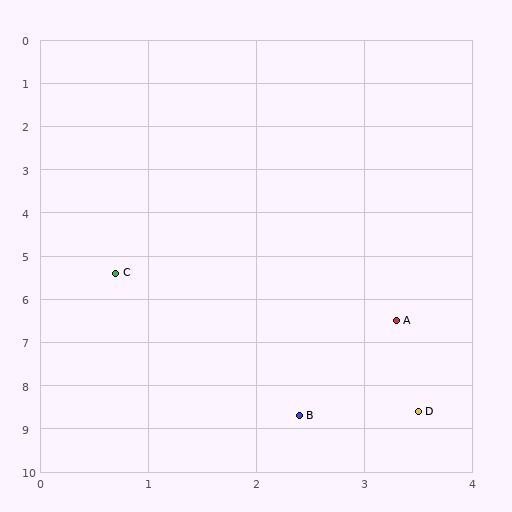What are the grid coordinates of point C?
Point C is at approximately (0.7, 5.4).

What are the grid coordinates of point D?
Point D is at approximately (3.5, 8.6).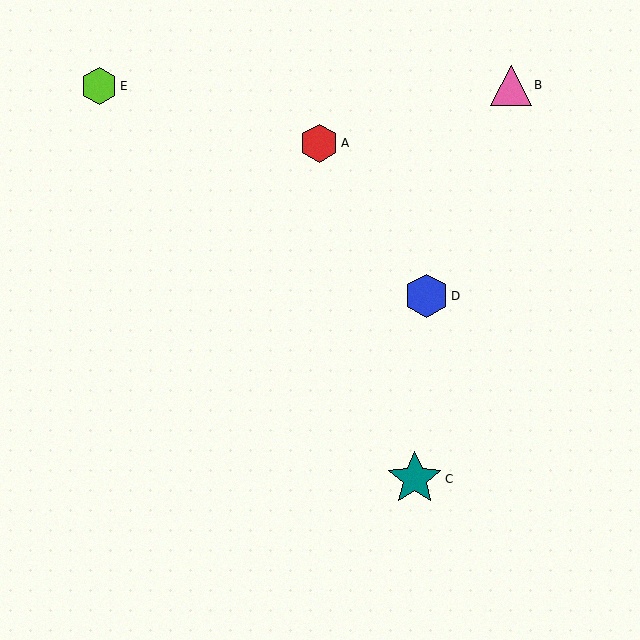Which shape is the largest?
The teal star (labeled C) is the largest.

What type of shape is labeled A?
Shape A is a red hexagon.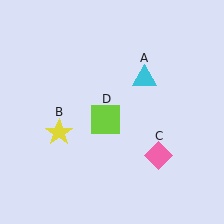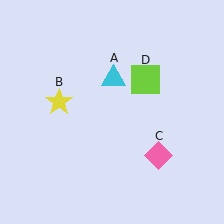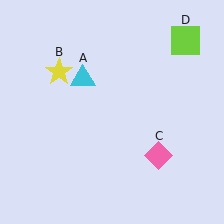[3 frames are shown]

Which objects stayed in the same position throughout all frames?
Pink diamond (object C) remained stationary.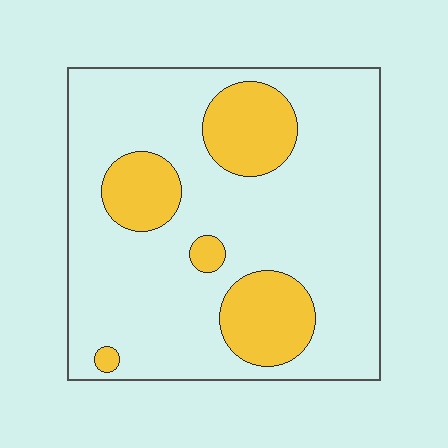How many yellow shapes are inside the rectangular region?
5.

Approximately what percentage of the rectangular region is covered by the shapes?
Approximately 20%.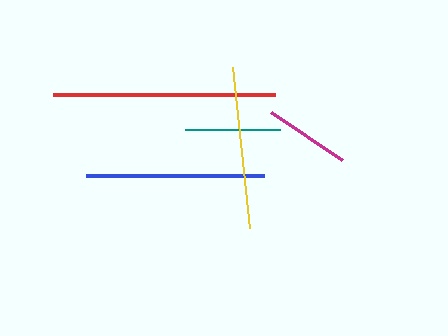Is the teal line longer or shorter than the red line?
The red line is longer than the teal line.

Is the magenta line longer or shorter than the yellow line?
The yellow line is longer than the magenta line.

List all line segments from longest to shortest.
From longest to shortest: red, blue, yellow, teal, magenta.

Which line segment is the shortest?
The magenta line is the shortest at approximately 86 pixels.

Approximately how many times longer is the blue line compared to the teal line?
The blue line is approximately 1.9 times the length of the teal line.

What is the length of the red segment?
The red segment is approximately 222 pixels long.